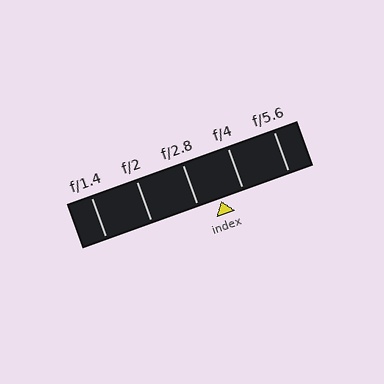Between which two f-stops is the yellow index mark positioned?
The index mark is between f/2.8 and f/4.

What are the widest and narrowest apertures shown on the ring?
The widest aperture shown is f/1.4 and the narrowest is f/5.6.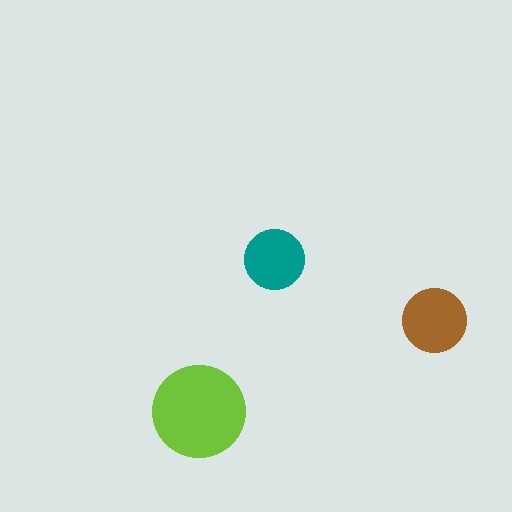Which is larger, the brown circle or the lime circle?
The lime one.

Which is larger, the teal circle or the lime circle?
The lime one.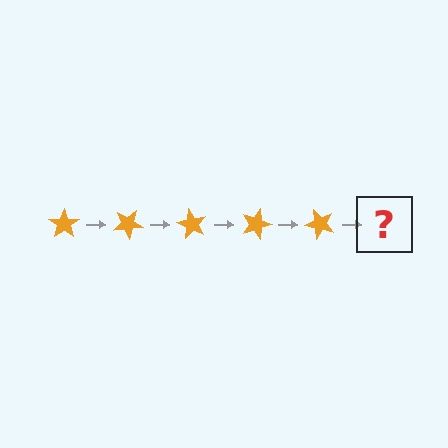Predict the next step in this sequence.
The next step is an orange star rotated 150 degrees.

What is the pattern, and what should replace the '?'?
The pattern is that the star rotates 30 degrees each step. The '?' should be an orange star rotated 150 degrees.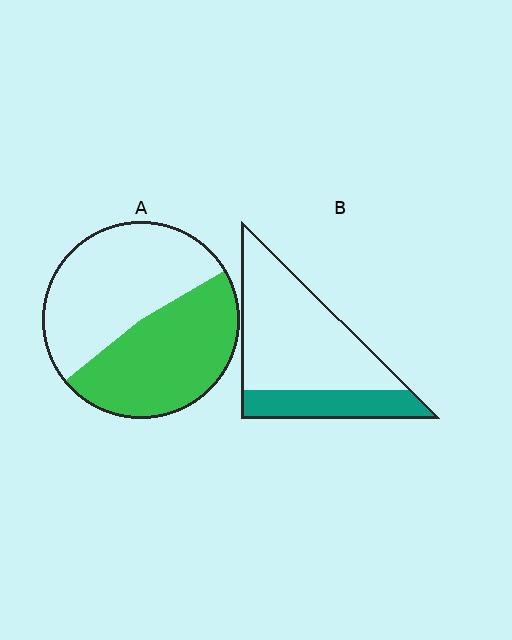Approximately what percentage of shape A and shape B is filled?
A is approximately 50% and B is approximately 25%.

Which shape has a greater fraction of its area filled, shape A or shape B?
Shape A.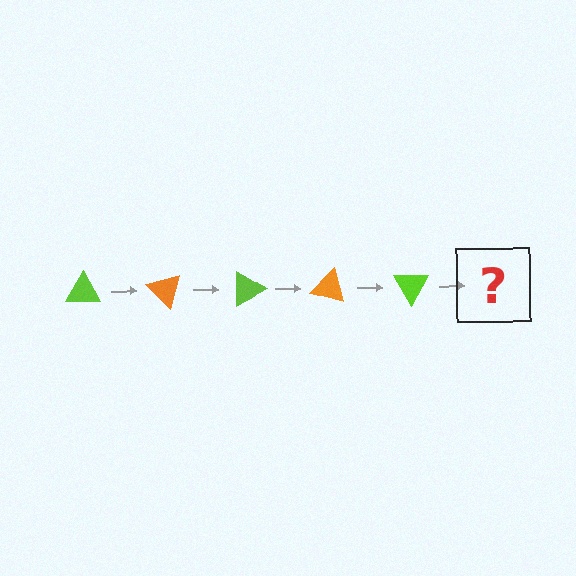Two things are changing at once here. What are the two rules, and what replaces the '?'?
The two rules are that it rotates 45 degrees each step and the color cycles through lime and orange. The '?' should be an orange triangle, rotated 225 degrees from the start.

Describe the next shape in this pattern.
It should be an orange triangle, rotated 225 degrees from the start.